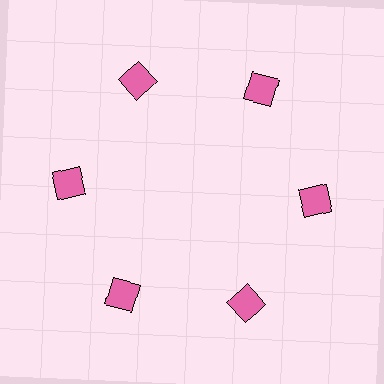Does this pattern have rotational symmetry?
Yes, this pattern has 6-fold rotational symmetry. It looks the same after rotating 60 degrees around the center.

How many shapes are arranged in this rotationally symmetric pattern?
There are 6 shapes, arranged in 6 groups of 1.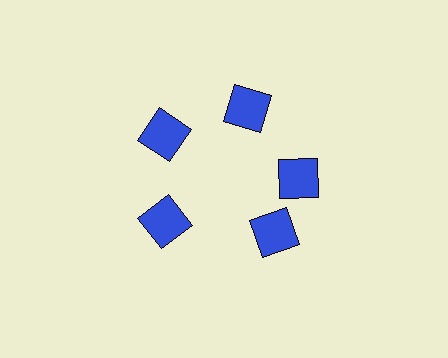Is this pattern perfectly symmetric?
No. The 5 blue squares are arranged in a ring, but one element near the 5 o'clock position is rotated out of alignment along the ring, breaking the 5-fold rotational symmetry.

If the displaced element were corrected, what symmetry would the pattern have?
It would have 5-fold rotational symmetry — the pattern would map onto itself every 72 degrees.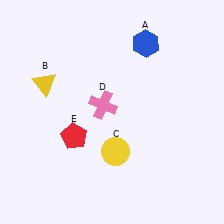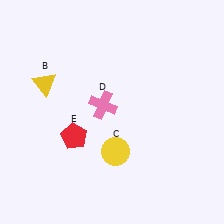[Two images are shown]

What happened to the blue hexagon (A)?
The blue hexagon (A) was removed in Image 2. It was in the top-right area of Image 1.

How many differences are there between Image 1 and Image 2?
There is 1 difference between the two images.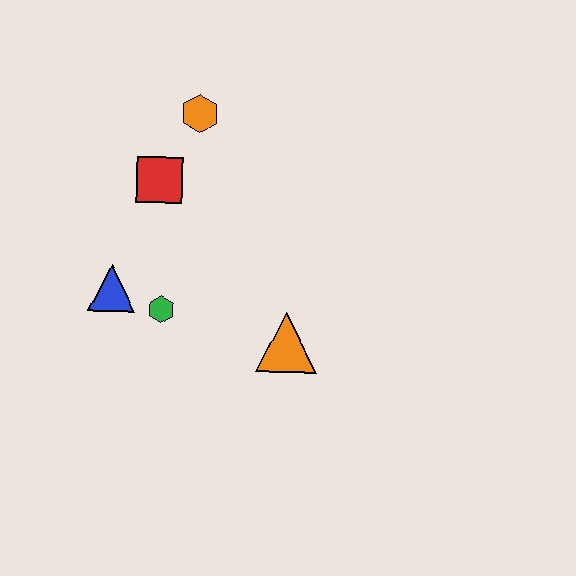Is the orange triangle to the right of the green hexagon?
Yes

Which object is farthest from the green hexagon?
The orange hexagon is farthest from the green hexagon.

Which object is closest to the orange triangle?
The green hexagon is closest to the orange triangle.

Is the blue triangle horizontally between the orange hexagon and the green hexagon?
No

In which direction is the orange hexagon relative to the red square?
The orange hexagon is above the red square.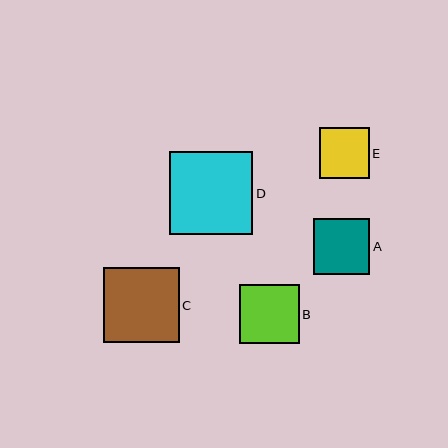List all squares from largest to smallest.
From largest to smallest: D, C, B, A, E.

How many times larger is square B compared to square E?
Square B is approximately 1.2 times the size of square E.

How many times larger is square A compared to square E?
Square A is approximately 1.1 times the size of square E.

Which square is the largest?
Square D is the largest with a size of approximately 83 pixels.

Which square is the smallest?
Square E is the smallest with a size of approximately 50 pixels.